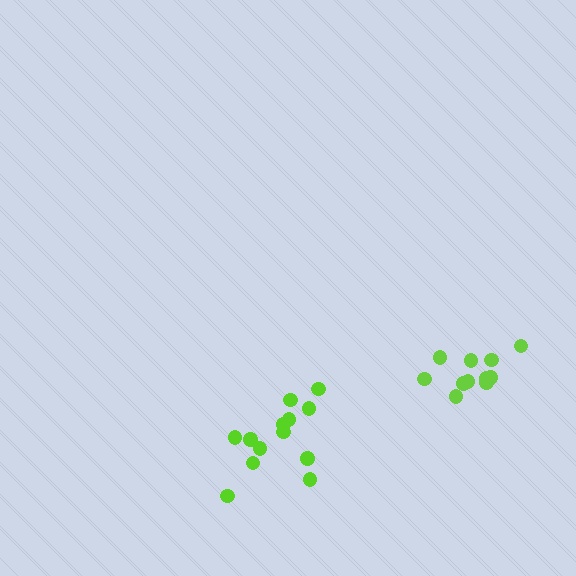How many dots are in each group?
Group 1: 13 dots, Group 2: 11 dots (24 total).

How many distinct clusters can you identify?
There are 2 distinct clusters.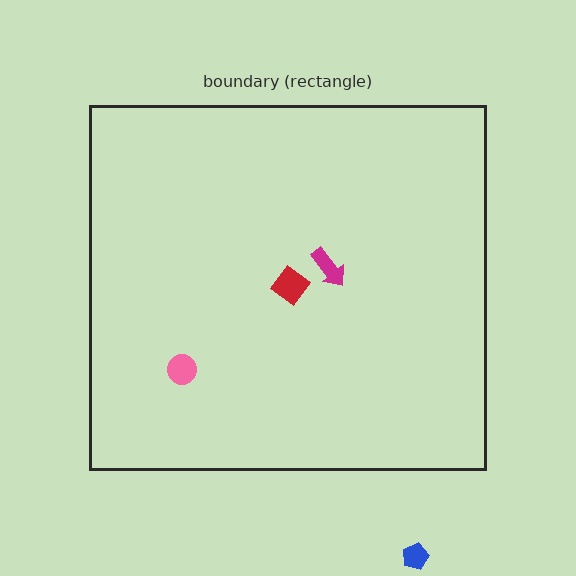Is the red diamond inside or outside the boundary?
Inside.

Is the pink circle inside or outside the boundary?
Inside.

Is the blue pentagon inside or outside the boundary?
Outside.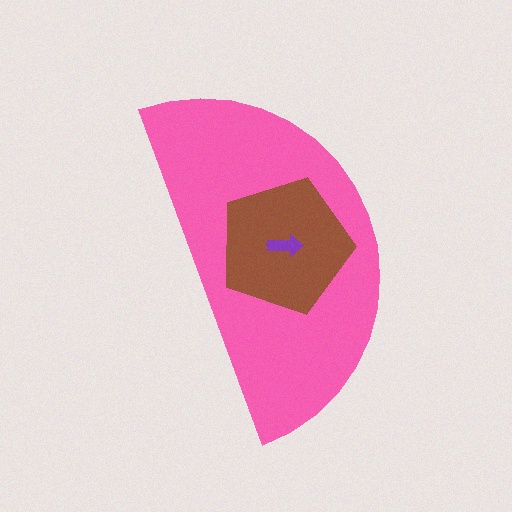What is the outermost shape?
The pink semicircle.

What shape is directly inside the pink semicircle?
The brown pentagon.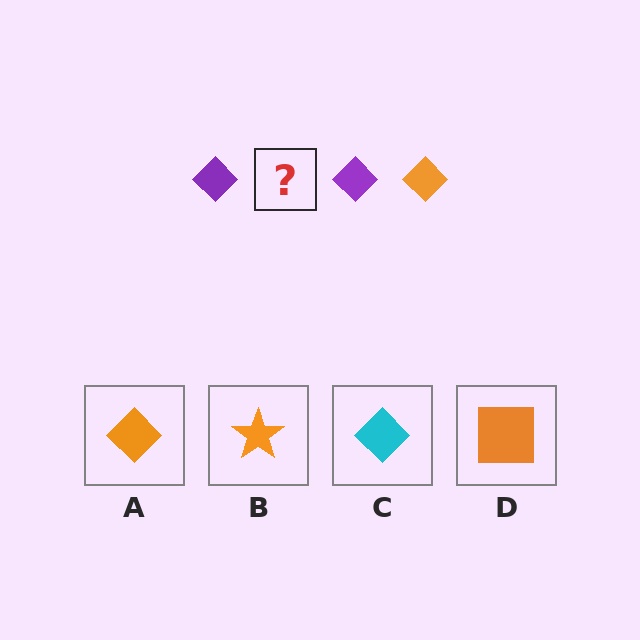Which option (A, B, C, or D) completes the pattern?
A.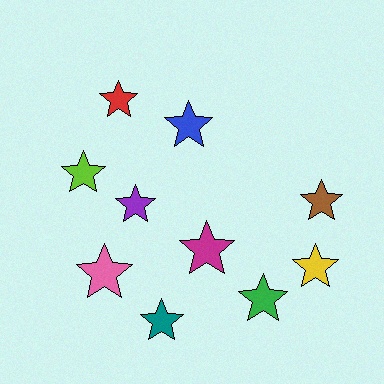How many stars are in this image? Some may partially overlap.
There are 10 stars.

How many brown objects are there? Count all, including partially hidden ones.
There is 1 brown object.